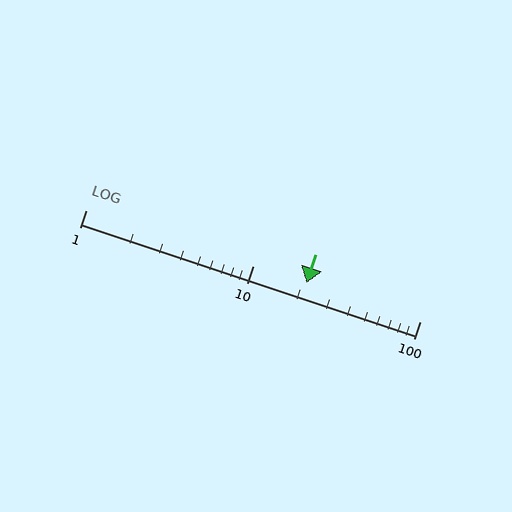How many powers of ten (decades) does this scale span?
The scale spans 2 decades, from 1 to 100.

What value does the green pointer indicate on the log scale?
The pointer indicates approximately 21.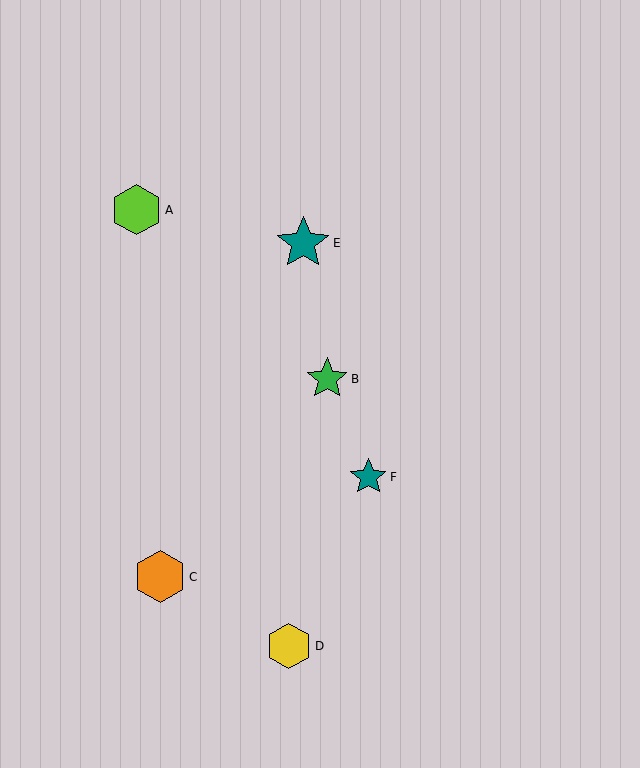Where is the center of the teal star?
The center of the teal star is at (303, 243).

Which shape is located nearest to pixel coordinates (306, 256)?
The teal star (labeled E) at (303, 243) is nearest to that location.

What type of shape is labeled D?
Shape D is a yellow hexagon.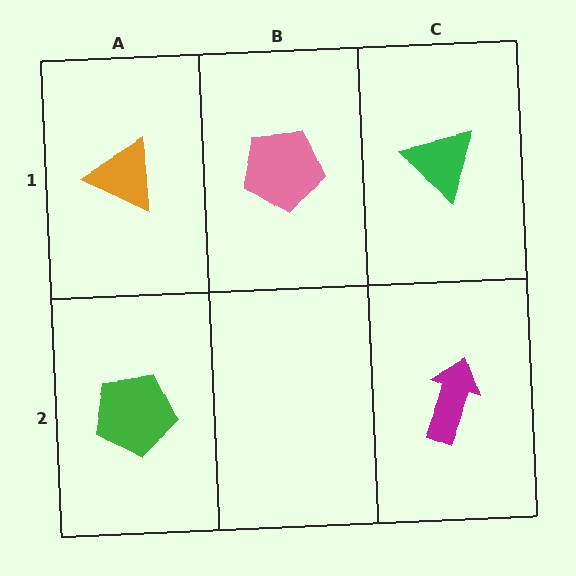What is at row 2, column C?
A magenta arrow.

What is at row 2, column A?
A green pentagon.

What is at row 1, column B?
A pink pentagon.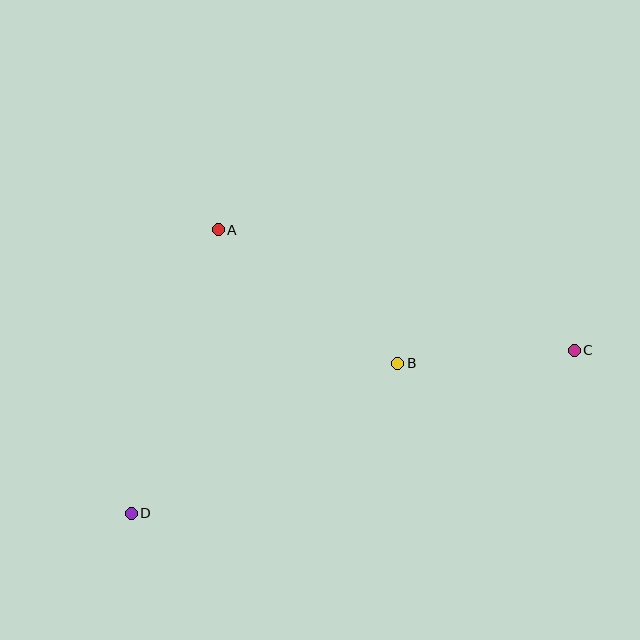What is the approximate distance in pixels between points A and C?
The distance between A and C is approximately 376 pixels.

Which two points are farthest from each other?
Points C and D are farthest from each other.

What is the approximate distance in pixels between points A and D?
The distance between A and D is approximately 297 pixels.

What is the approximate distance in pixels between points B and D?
The distance between B and D is approximately 306 pixels.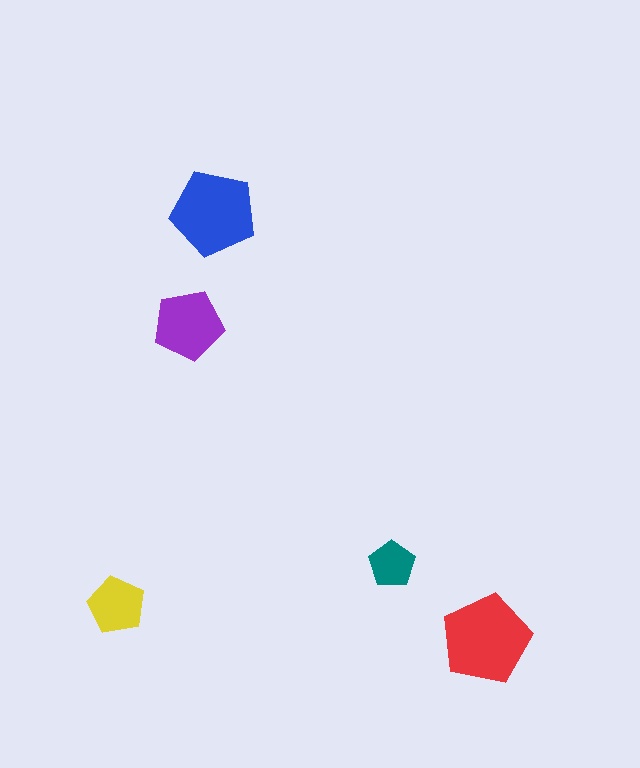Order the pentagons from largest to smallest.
the red one, the blue one, the purple one, the yellow one, the teal one.